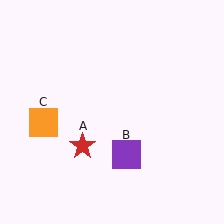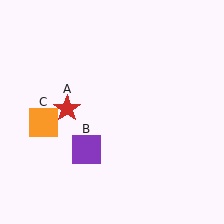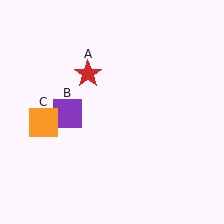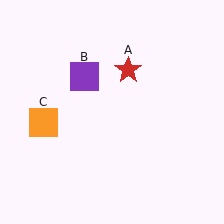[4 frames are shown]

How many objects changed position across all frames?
2 objects changed position: red star (object A), purple square (object B).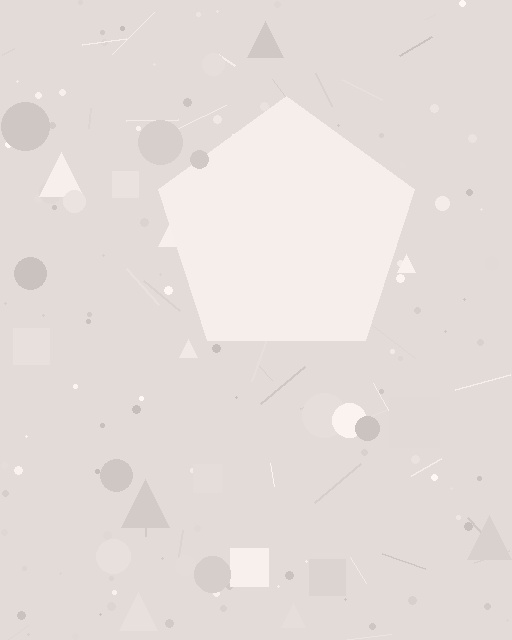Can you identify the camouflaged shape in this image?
The camouflaged shape is a pentagon.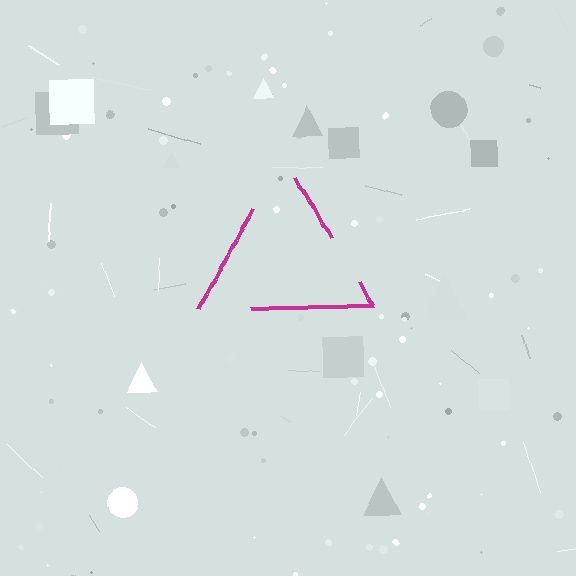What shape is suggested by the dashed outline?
The dashed outline suggests a triangle.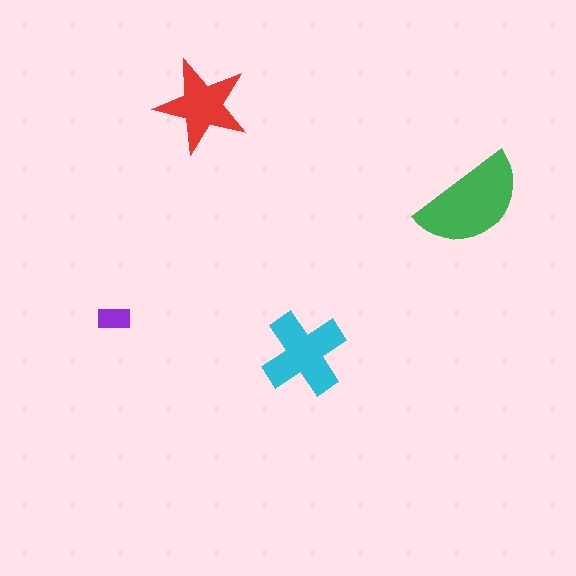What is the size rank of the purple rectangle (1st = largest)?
4th.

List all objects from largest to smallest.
The green semicircle, the cyan cross, the red star, the purple rectangle.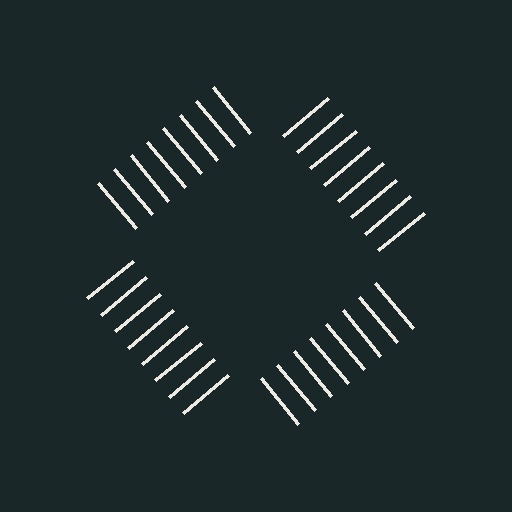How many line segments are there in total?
32 — 8 along each of the 4 edges.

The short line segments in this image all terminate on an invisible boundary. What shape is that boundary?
An illusory square — the line segments terminate on its edges but no continuous stroke is drawn.